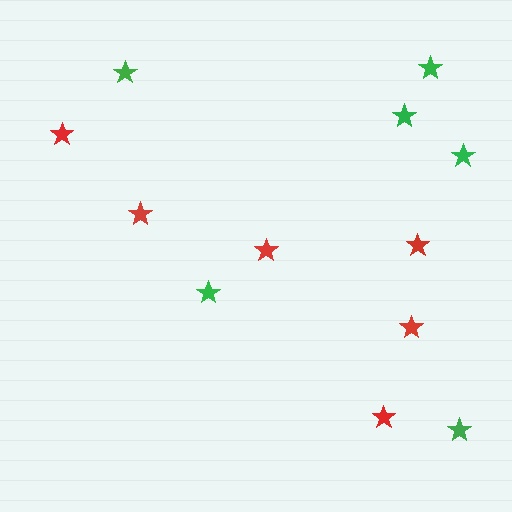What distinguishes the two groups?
There are 2 groups: one group of red stars (6) and one group of green stars (6).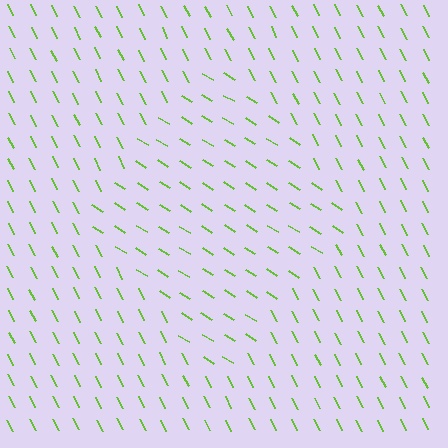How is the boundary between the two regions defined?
The boundary is defined purely by a change in line orientation (approximately 32 degrees difference). All lines are the same color and thickness.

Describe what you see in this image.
The image is filled with small lime line segments. A diamond region in the image has lines oriented differently from the surrounding lines, creating a visible texture boundary.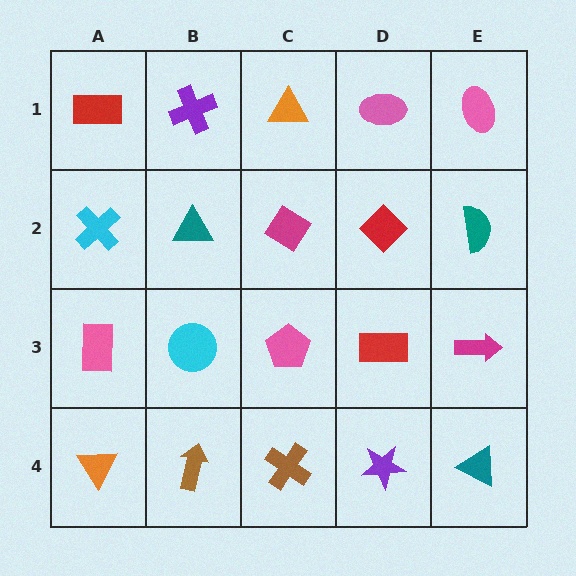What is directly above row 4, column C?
A pink pentagon.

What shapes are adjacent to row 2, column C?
An orange triangle (row 1, column C), a pink pentagon (row 3, column C), a teal triangle (row 2, column B), a red diamond (row 2, column D).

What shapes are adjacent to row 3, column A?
A cyan cross (row 2, column A), an orange triangle (row 4, column A), a cyan circle (row 3, column B).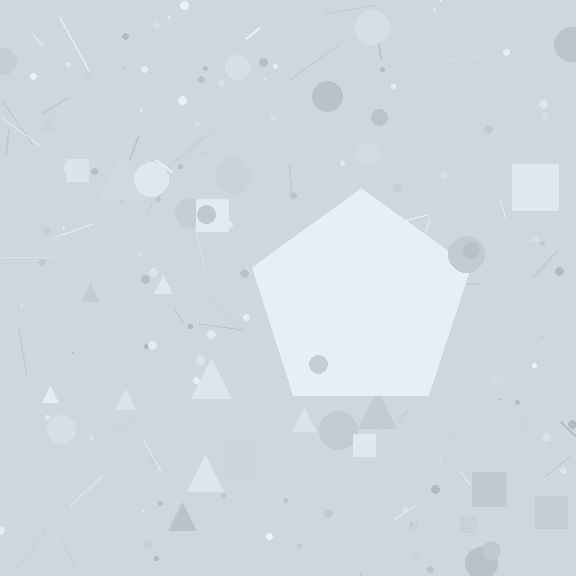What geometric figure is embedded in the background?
A pentagon is embedded in the background.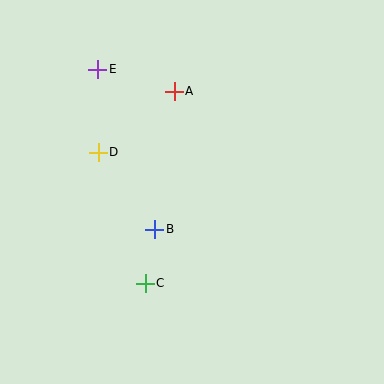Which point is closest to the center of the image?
Point B at (155, 229) is closest to the center.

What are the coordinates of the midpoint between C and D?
The midpoint between C and D is at (122, 218).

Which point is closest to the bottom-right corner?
Point C is closest to the bottom-right corner.